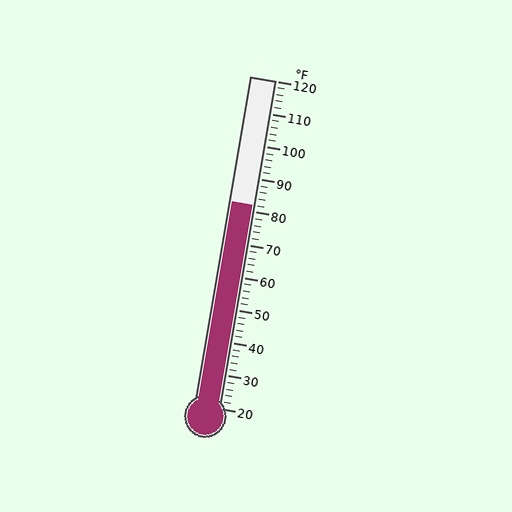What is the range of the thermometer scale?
The thermometer scale ranges from 20°F to 120°F.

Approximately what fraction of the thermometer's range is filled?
The thermometer is filled to approximately 60% of its range.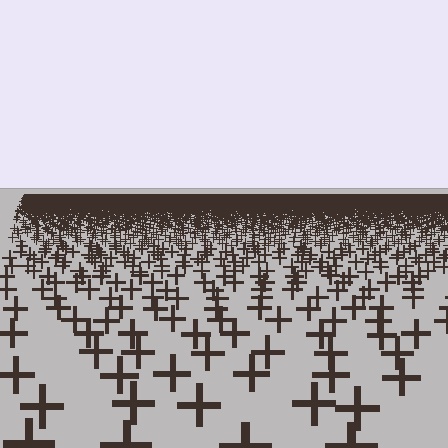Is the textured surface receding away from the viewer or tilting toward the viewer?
The surface is receding away from the viewer. Texture elements get smaller and denser toward the top.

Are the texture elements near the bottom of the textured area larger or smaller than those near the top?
Larger. Near the bottom, elements are closer to the viewer and appear at a bigger on-screen size.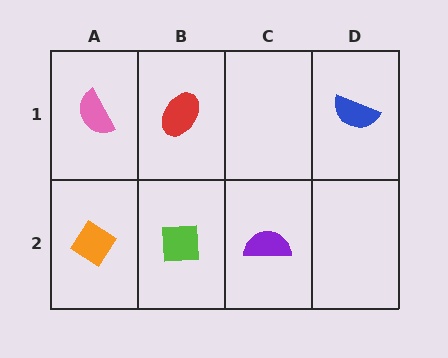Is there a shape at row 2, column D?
No, that cell is empty.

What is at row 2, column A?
An orange diamond.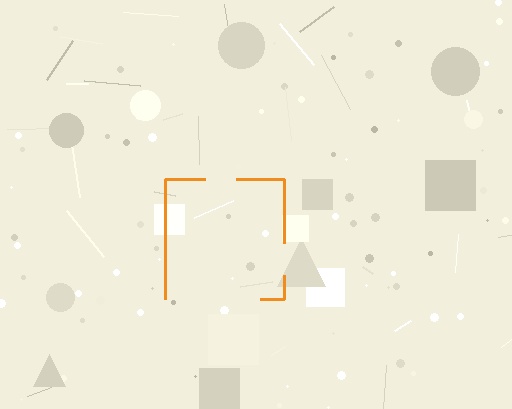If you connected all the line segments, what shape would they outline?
They would outline a square.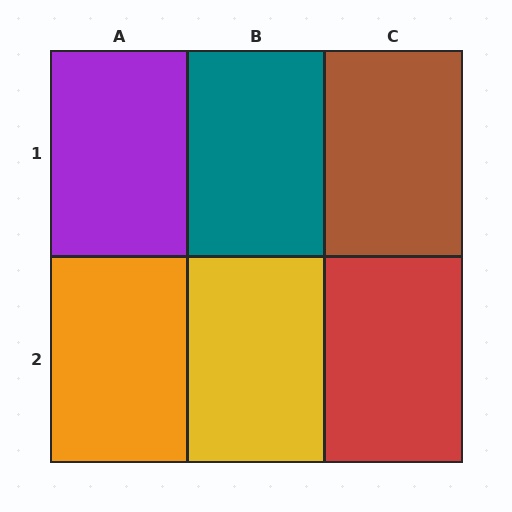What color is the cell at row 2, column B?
Yellow.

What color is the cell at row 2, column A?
Orange.